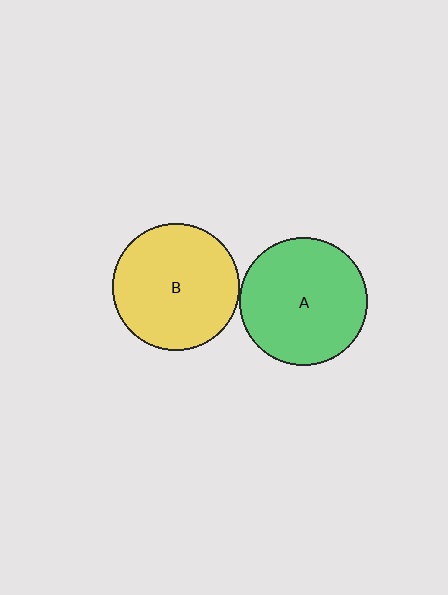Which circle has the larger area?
Circle A (green).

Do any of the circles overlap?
No, none of the circles overlap.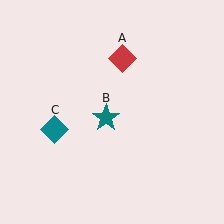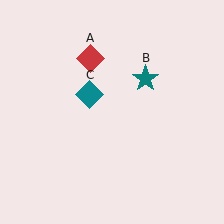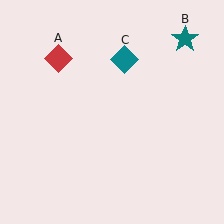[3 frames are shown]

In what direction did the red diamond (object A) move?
The red diamond (object A) moved left.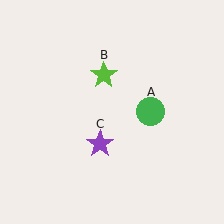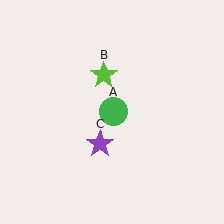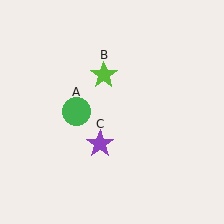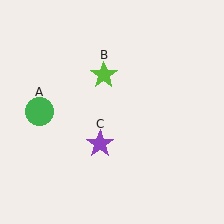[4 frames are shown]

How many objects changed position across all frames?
1 object changed position: green circle (object A).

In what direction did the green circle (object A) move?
The green circle (object A) moved left.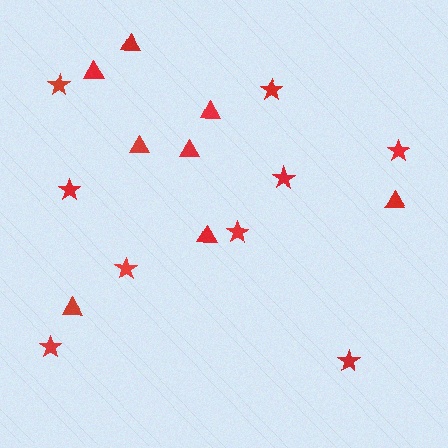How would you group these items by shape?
There are 2 groups: one group of stars (9) and one group of triangles (8).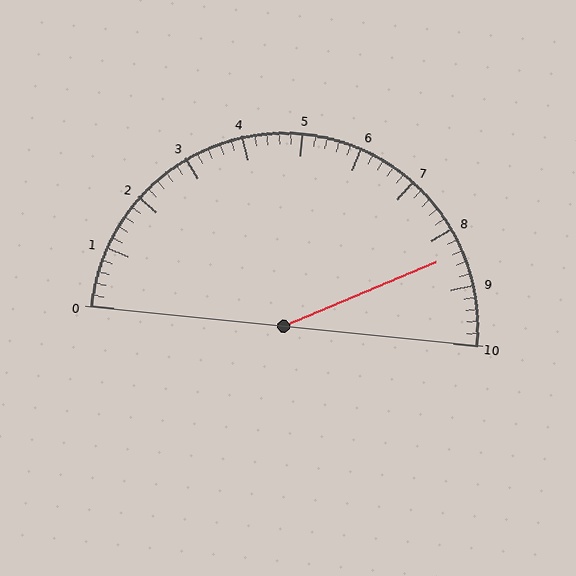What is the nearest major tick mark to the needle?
The nearest major tick mark is 8.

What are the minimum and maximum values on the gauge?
The gauge ranges from 0 to 10.